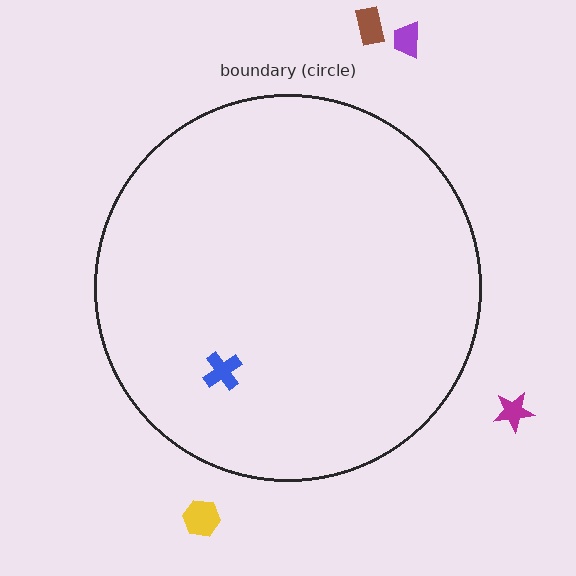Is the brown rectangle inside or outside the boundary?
Outside.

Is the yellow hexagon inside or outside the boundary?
Outside.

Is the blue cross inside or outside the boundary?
Inside.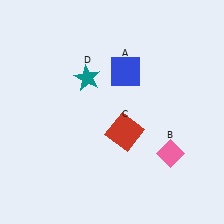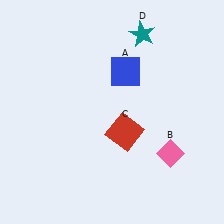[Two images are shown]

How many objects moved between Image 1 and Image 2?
1 object moved between the two images.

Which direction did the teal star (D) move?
The teal star (D) moved right.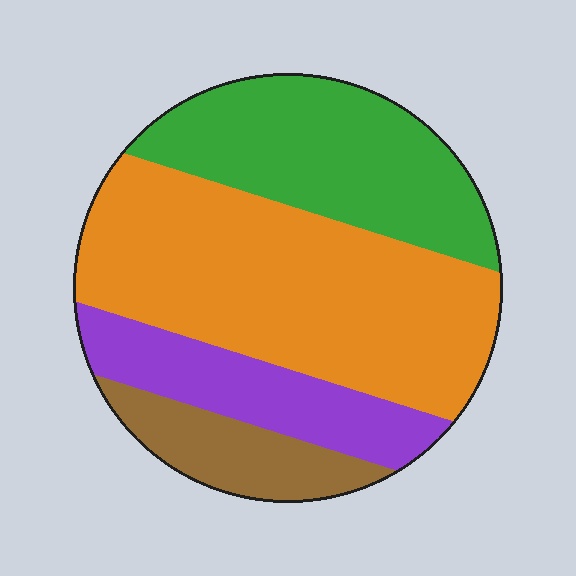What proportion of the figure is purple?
Purple covers roughly 15% of the figure.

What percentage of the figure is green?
Green takes up about one quarter (1/4) of the figure.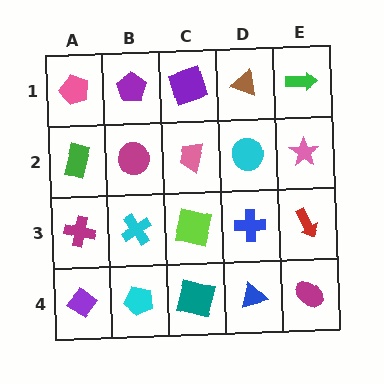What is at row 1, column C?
A purple square.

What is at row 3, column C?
A lime square.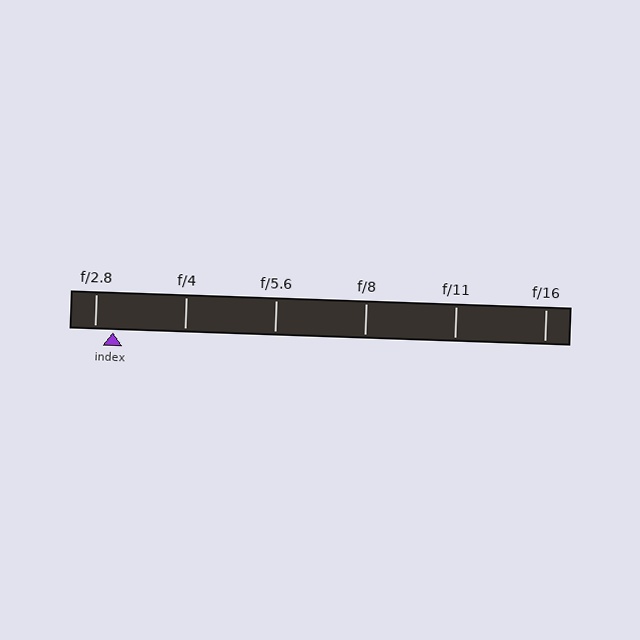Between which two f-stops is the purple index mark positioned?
The index mark is between f/2.8 and f/4.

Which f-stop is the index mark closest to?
The index mark is closest to f/2.8.